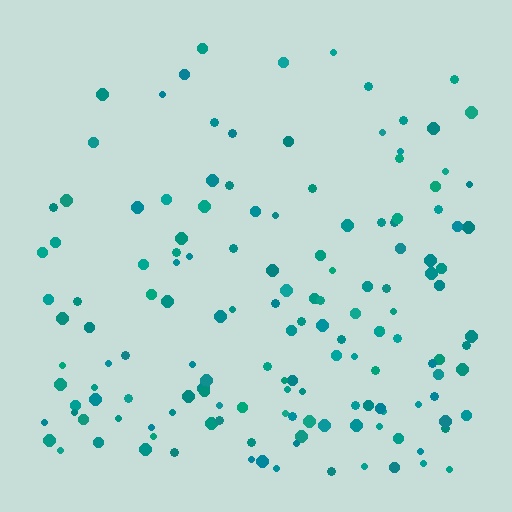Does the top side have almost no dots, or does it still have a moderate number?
Still a moderate number, just noticeably fewer than the bottom.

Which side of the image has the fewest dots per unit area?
The top.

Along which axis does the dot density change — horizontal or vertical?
Vertical.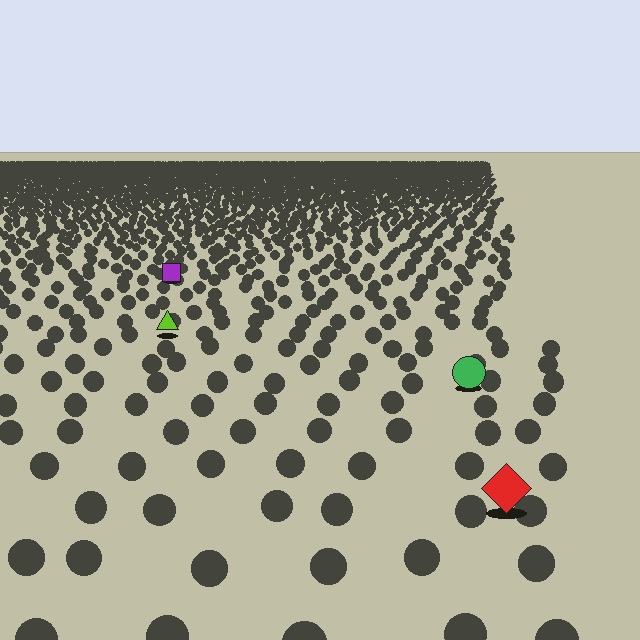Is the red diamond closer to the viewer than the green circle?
Yes. The red diamond is closer — you can tell from the texture gradient: the ground texture is coarser near it.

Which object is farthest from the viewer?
The purple square is farthest from the viewer. It appears smaller and the ground texture around it is denser.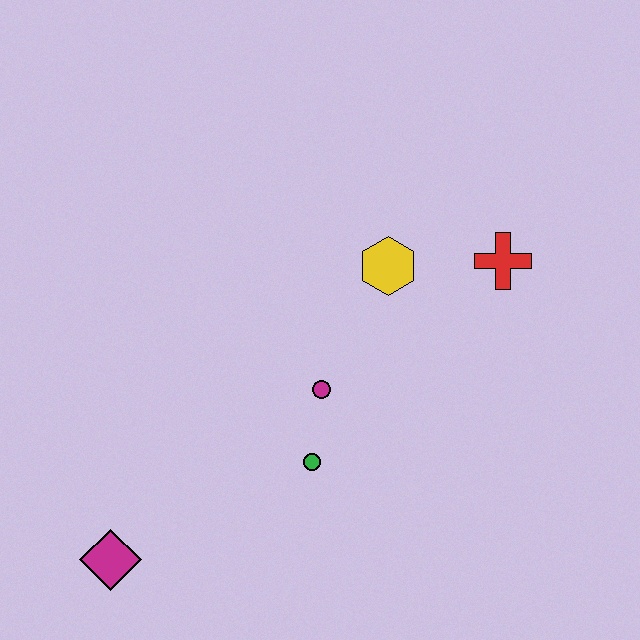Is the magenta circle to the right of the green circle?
Yes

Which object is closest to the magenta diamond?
The green circle is closest to the magenta diamond.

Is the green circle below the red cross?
Yes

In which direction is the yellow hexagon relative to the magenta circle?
The yellow hexagon is above the magenta circle.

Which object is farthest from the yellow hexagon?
The magenta diamond is farthest from the yellow hexagon.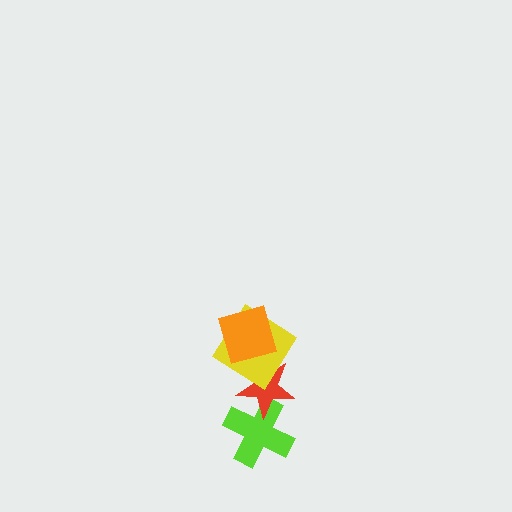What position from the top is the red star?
The red star is 3rd from the top.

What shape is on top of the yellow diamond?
The orange square is on top of the yellow diamond.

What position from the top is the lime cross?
The lime cross is 4th from the top.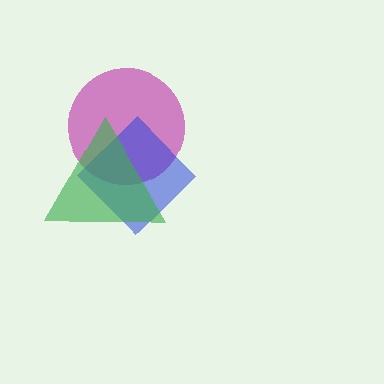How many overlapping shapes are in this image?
There are 3 overlapping shapes in the image.